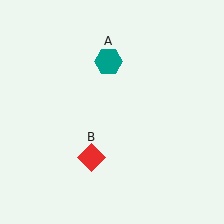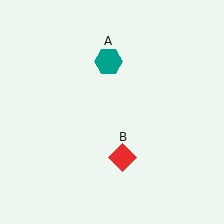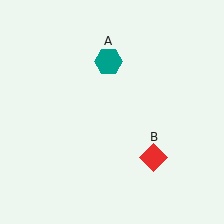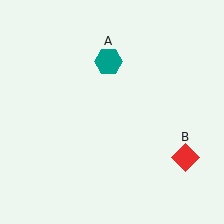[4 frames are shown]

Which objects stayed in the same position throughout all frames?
Teal hexagon (object A) remained stationary.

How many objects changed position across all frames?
1 object changed position: red diamond (object B).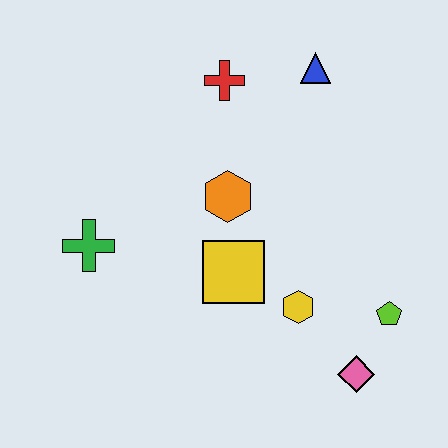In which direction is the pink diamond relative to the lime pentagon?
The pink diamond is below the lime pentagon.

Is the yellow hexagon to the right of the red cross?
Yes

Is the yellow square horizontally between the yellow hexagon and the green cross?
Yes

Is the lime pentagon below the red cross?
Yes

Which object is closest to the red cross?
The blue triangle is closest to the red cross.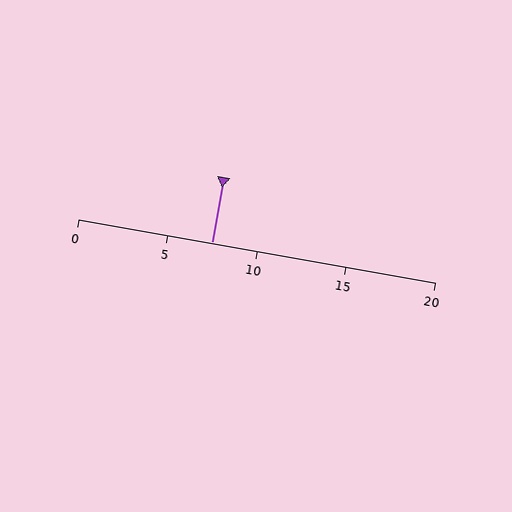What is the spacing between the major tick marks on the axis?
The major ticks are spaced 5 apart.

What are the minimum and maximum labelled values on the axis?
The axis runs from 0 to 20.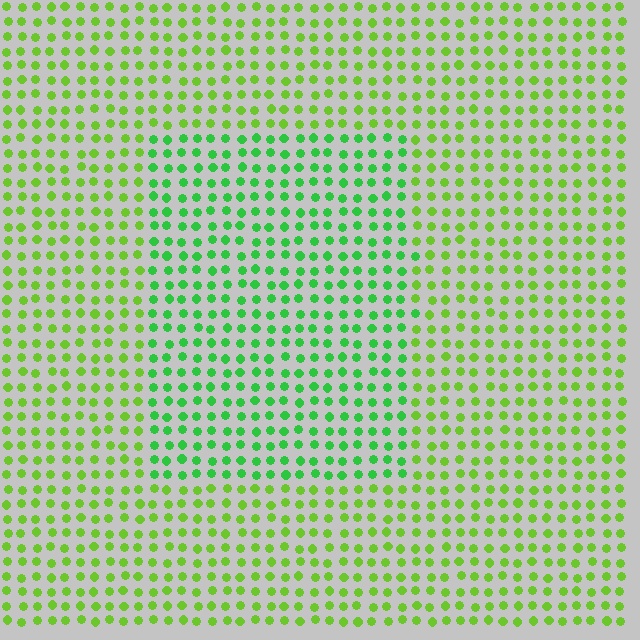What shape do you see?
I see a rectangle.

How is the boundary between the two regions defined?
The boundary is defined purely by a slight shift in hue (about 32 degrees). Spacing, size, and orientation are identical on both sides.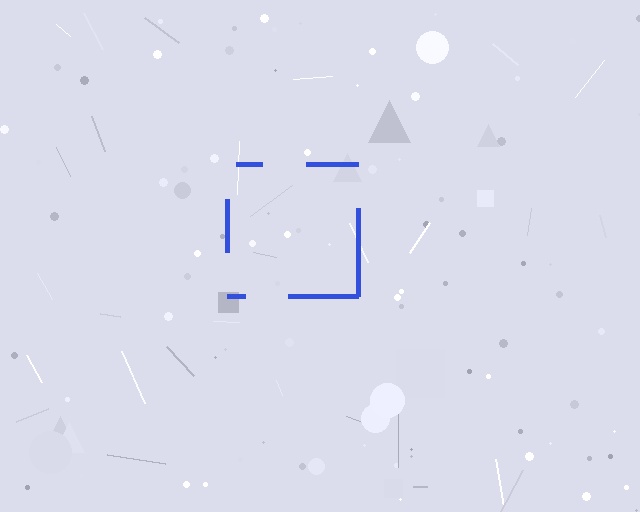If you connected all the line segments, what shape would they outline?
They would outline a square.